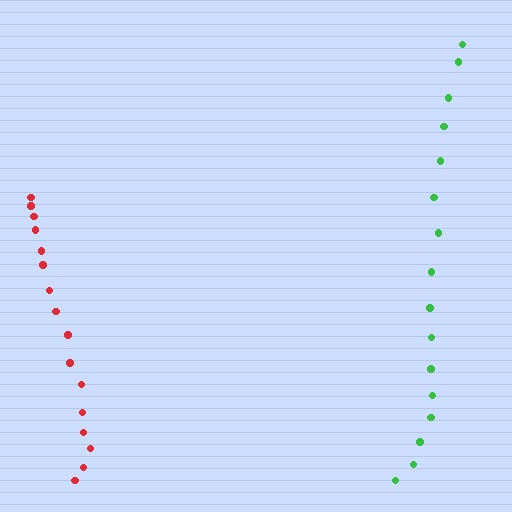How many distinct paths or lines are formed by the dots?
There are 2 distinct paths.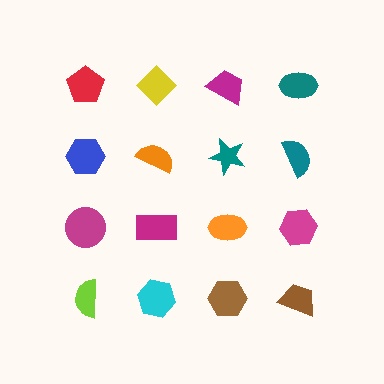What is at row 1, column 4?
A teal ellipse.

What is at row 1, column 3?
A magenta trapezoid.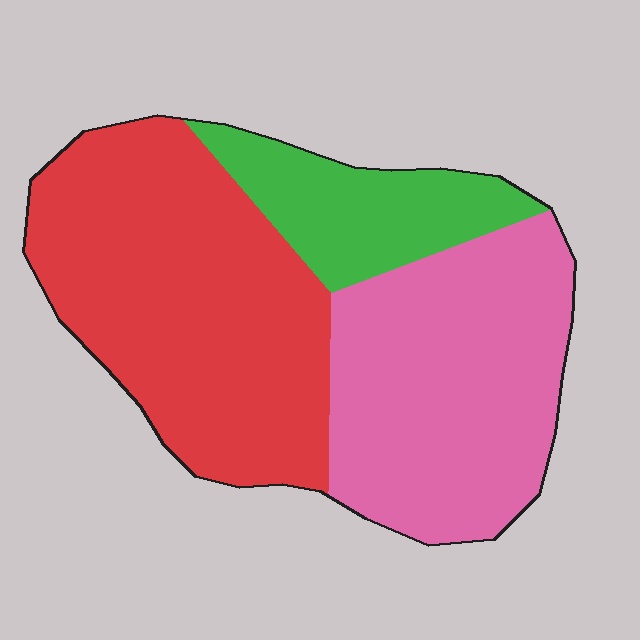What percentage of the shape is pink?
Pink takes up about three eighths (3/8) of the shape.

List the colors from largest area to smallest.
From largest to smallest: red, pink, green.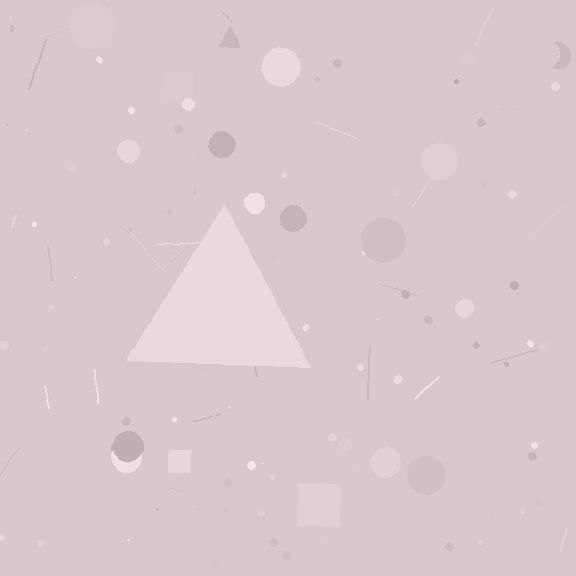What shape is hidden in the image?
A triangle is hidden in the image.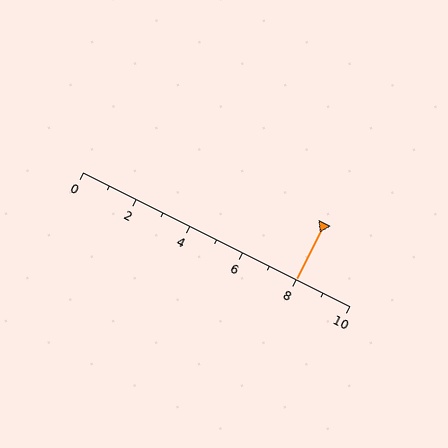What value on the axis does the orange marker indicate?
The marker indicates approximately 8.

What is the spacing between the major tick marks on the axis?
The major ticks are spaced 2 apart.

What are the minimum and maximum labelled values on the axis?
The axis runs from 0 to 10.